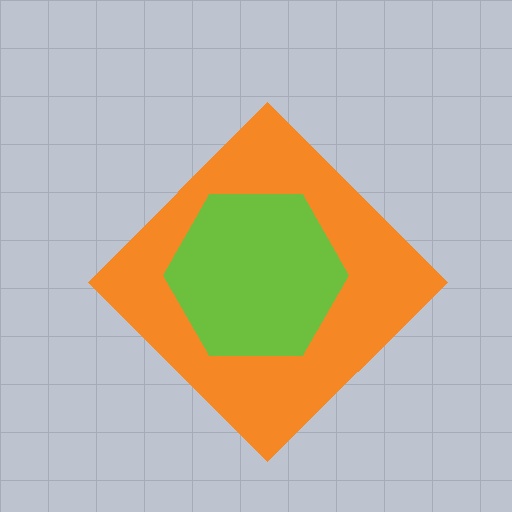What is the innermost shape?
The lime hexagon.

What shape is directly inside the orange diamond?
The lime hexagon.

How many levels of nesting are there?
2.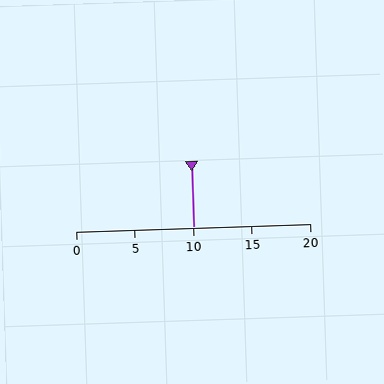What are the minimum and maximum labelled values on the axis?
The axis runs from 0 to 20.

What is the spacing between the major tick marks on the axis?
The major ticks are spaced 5 apart.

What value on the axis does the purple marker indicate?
The marker indicates approximately 10.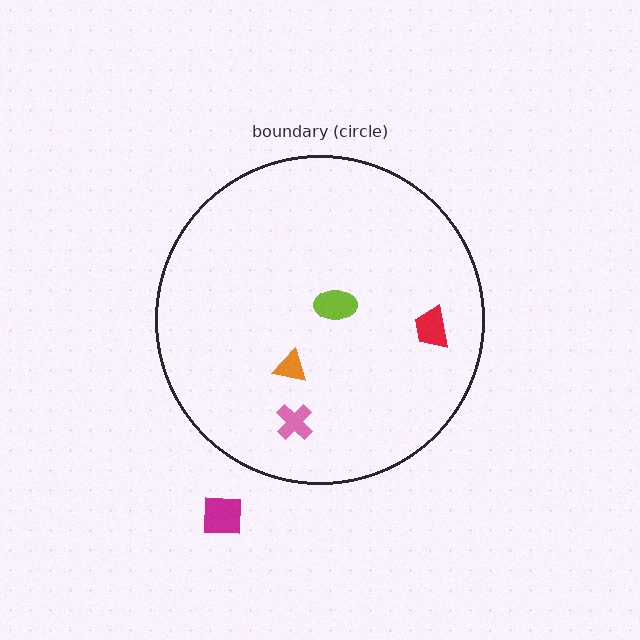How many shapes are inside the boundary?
4 inside, 1 outside.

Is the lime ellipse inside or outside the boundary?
Inside.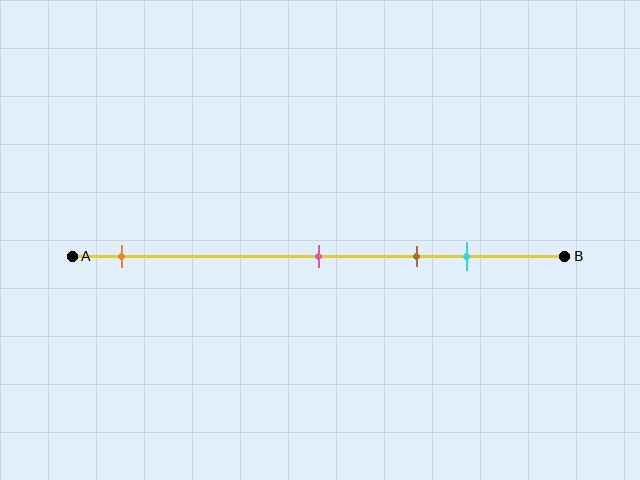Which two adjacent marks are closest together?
The brown and cyan marks are the closest adjacent pair.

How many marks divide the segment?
There are 4 marks dividing the segment.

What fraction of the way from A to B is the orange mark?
The orange mark is approximately 10% (0.1) of the way from A to B.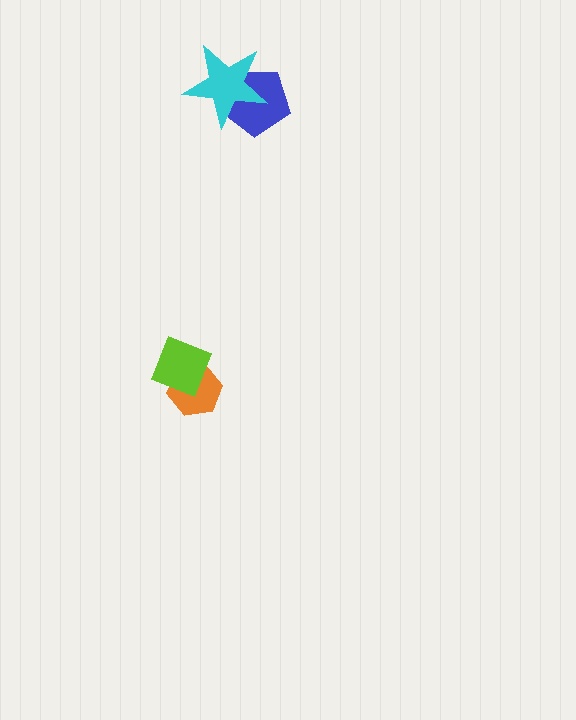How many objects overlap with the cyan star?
1 object overlaps with the cyan star.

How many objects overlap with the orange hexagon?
1 object overlaps with the orange hexagon.